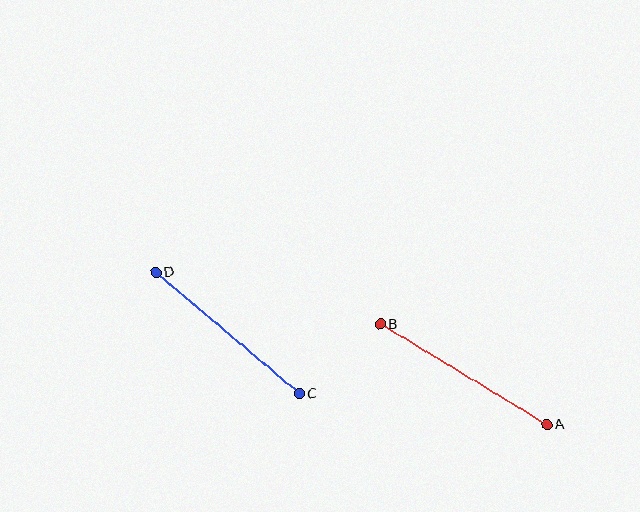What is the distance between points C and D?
The distance is approximately 188 pixels.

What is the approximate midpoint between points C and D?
The midpoint is at approximately (227, 333) pixels.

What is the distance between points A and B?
The distance is approximately 194 pixels.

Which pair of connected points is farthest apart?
Points A and B are farthest apart.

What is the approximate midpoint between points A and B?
The midpoint is at approximately (464, 374) pixels.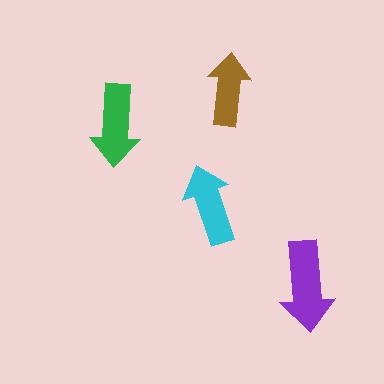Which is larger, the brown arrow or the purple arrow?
The purple one.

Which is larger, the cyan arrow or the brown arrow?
The cyan one.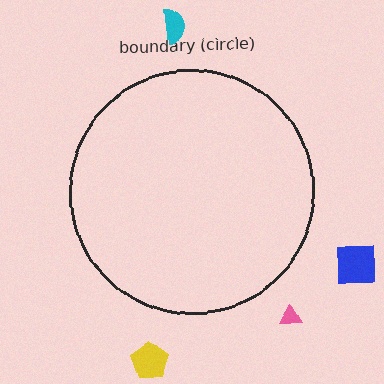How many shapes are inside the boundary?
0 inside, 4 outside.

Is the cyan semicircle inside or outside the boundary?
Outside.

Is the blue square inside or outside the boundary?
Outside.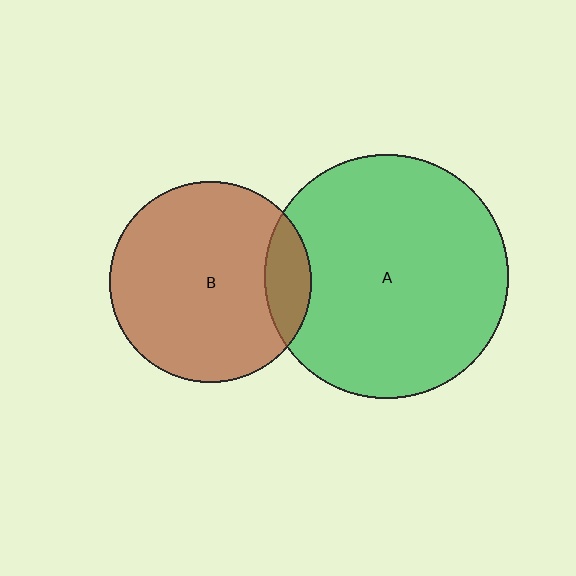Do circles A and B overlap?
Yes.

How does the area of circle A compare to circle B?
Approximately 1.5 times.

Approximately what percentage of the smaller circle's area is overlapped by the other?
Approximately 15%.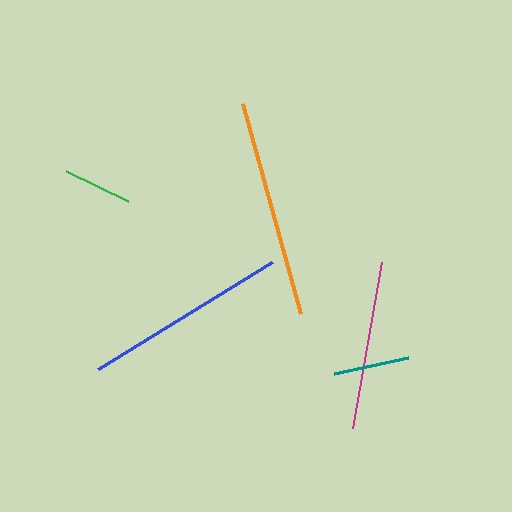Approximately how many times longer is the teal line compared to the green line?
The teal line is approximately 1.1 times the length of the green line.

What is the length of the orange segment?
The orange segment is approximately 218 pixels long.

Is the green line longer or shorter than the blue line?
The blue line is longer than the green line.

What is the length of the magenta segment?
The magenta segment is approximately 168 pixels long.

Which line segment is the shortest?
The green line is the shortest at approximately 68 pixels.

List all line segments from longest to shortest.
From longest to shortest: orange, blue, magenta, teal, green.